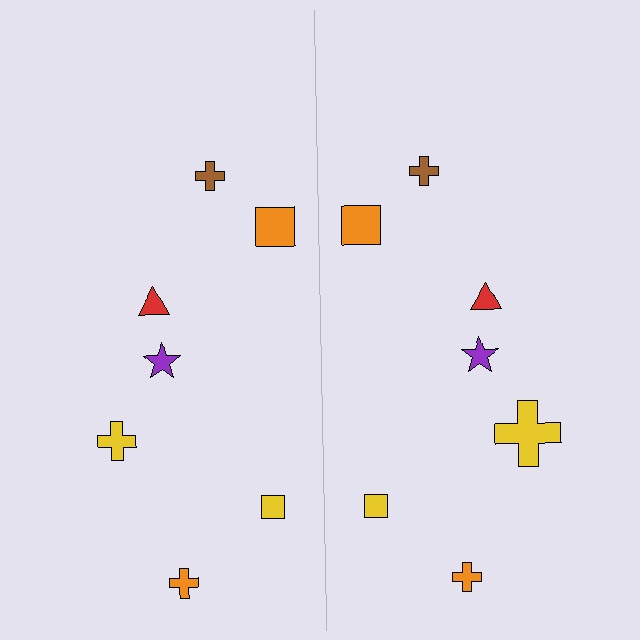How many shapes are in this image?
There are 14 shapes in this image.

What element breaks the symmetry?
The yellow cross on the right side has a different size than its mirror counterpart.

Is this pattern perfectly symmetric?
No, the pattern is not perfectly symmetric. The yellow cross on the right side has a different size than its mirror counterpart.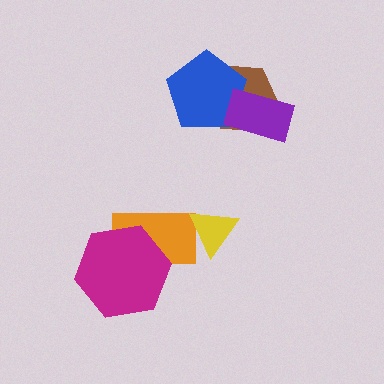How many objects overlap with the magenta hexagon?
1 object overlaps with the magenta hexagon.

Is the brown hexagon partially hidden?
Yes, it is partially covered by another shape.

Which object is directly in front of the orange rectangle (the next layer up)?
The yellow triangle is directly in front of the orange rectangle.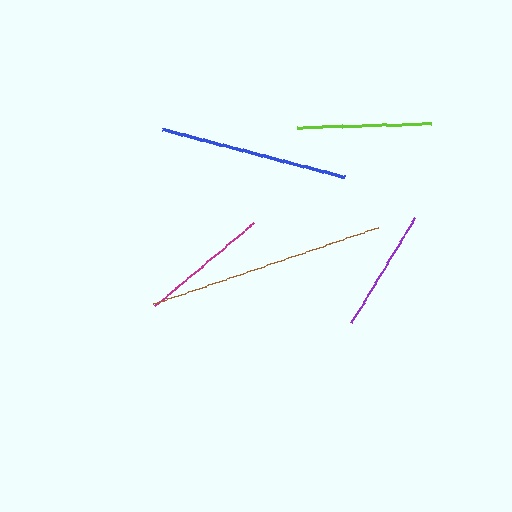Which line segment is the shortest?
The purple line is the shortest at approximately 124 pixels.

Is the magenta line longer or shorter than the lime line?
The lime line is longer than the magenta line.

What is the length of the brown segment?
The brown segment is approximately 237 pixels long.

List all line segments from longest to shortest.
From longest to shortest: brown, blue, lime, magenta, purple.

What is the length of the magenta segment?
The magenta segment is approximately 129 pixels long.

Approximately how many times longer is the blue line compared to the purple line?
The blue line is approximately 1.5 times the length of the purple line.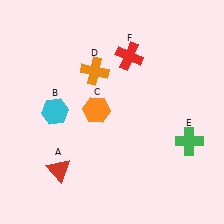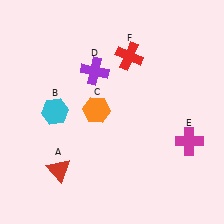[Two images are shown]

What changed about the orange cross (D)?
In Image 1, D is orange. In Image 2, it changed to purple.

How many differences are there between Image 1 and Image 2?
There are 2 differences between the two images.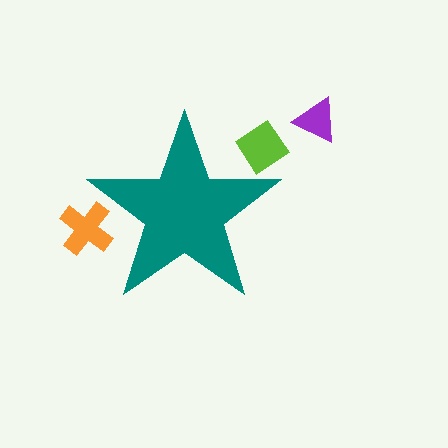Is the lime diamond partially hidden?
Yes, the lime diamond is partially hidden behind the teal star.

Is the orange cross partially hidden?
Yes, the orange cross is partially hidden behind the teal star.